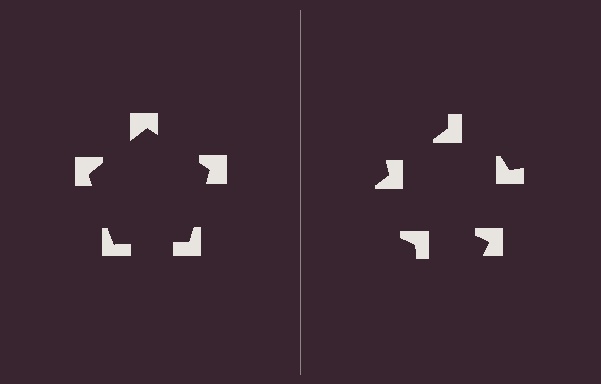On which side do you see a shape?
An illusory pentagon appears on the left side. On the right side the wedge cuts are rotated, so no coherent shape forms.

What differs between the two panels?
The notched squares are positioned identically on both sides; only the wedge orientations differ. On the left they align to a pentagon; on the right they are misaligned.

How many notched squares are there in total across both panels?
10 — 5 on each side.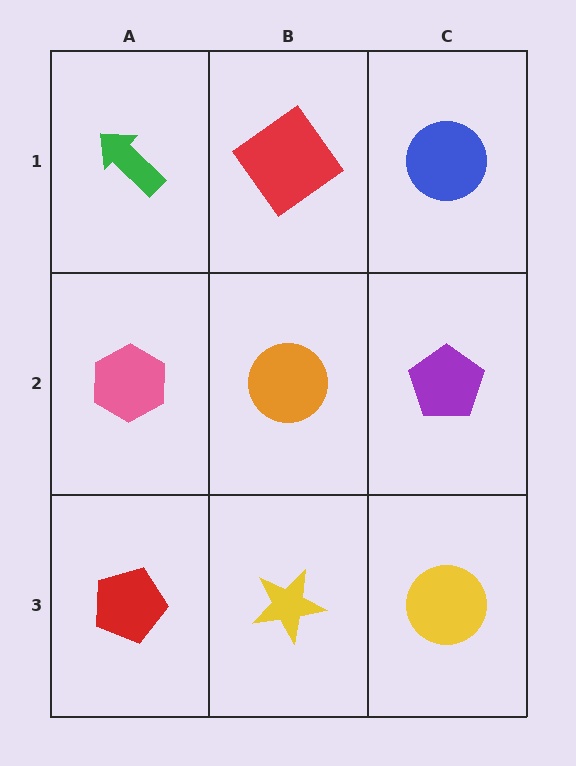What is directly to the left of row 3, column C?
A yellow star.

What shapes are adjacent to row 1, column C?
A purple pentagon (row 2, column C), a red diamond (row 1, column B).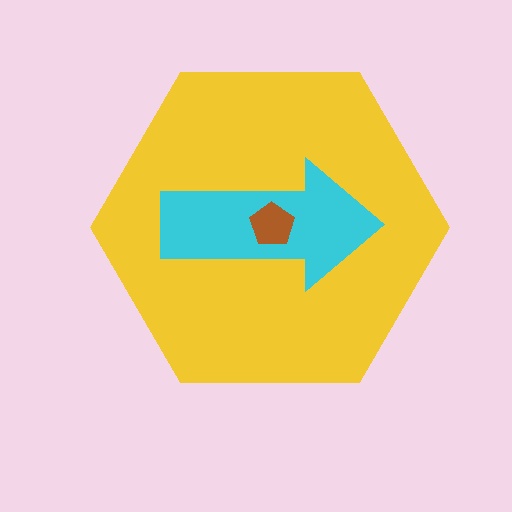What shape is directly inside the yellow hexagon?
The cyan arrow.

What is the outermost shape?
The yellow hexagon.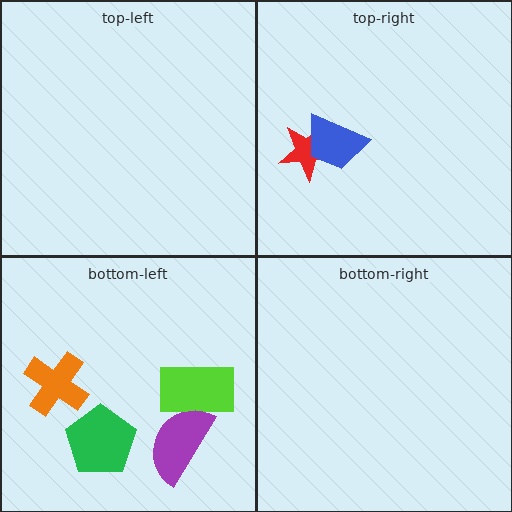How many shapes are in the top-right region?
2.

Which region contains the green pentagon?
The bottom-left region.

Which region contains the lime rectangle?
The bottom-left region.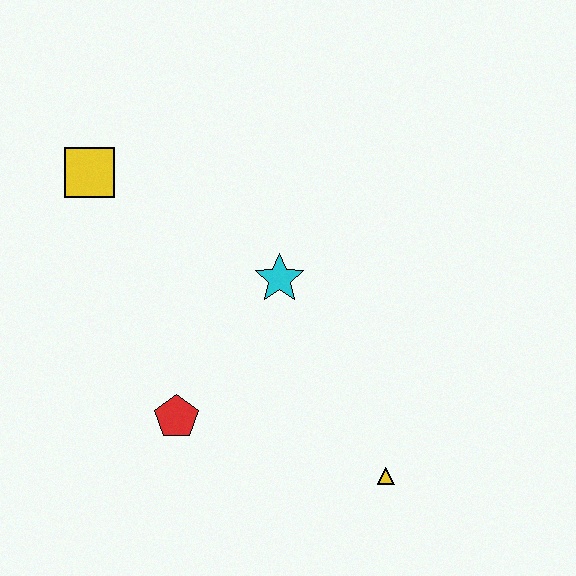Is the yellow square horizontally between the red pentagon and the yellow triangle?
No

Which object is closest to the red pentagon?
The cyan star is closest to the red pentagon.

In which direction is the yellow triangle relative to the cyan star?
The yellow triangle is below the cyan star.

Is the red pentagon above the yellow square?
No